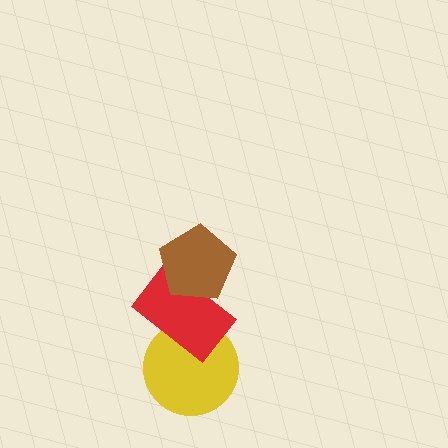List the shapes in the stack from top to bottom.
From top to bottom: the brown pentagon, the red rectangle, the yellow circle.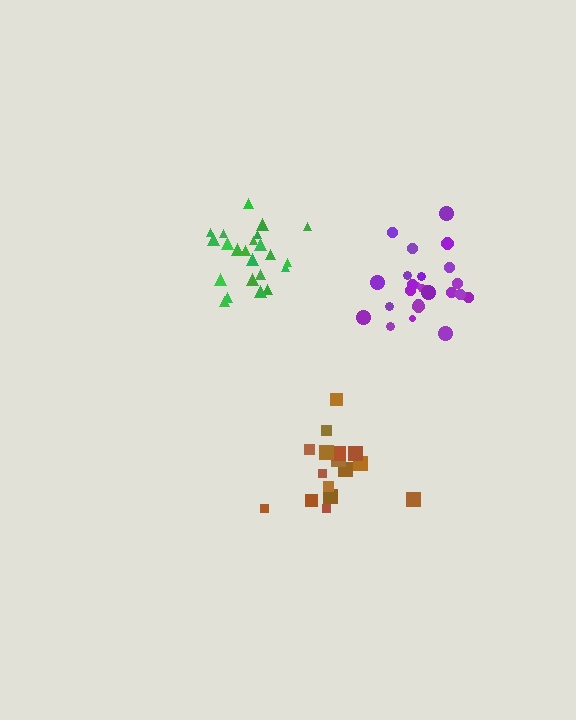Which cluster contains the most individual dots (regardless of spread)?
Purple (24).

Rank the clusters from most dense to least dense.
green, purple, brown.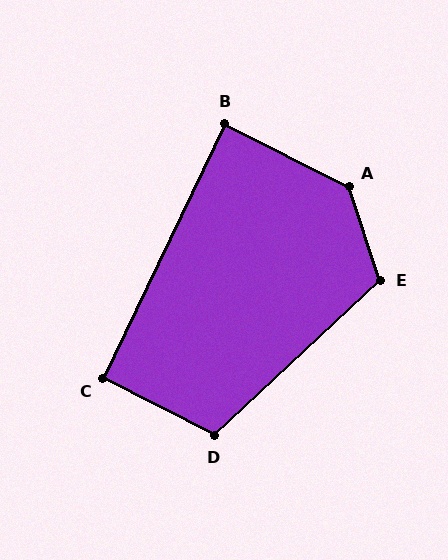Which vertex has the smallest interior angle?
B, at approximately 89 degrees.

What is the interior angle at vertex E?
Approximately 115 degrees (obtuse).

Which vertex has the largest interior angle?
A, at approximately 135 degrees.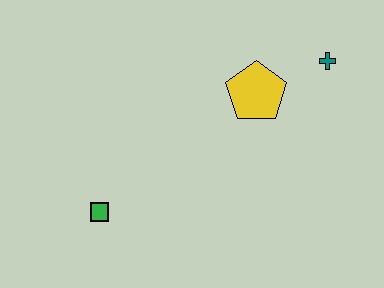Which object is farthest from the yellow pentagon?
The green square is farthest from the yellow pentagon.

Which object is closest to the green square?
The yellow pentagon is closest to the green square.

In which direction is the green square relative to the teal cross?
The green square is to the left of the teal cross.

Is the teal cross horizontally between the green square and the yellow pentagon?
No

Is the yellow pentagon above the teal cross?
No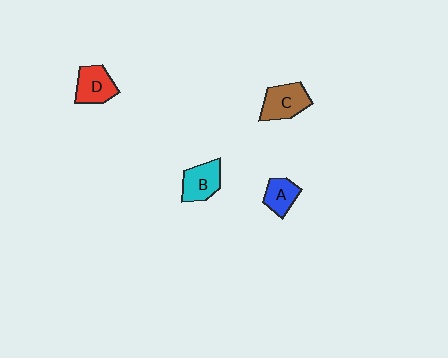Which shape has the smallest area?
Shape A (blue).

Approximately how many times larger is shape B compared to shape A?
Approximately 1.3 times.